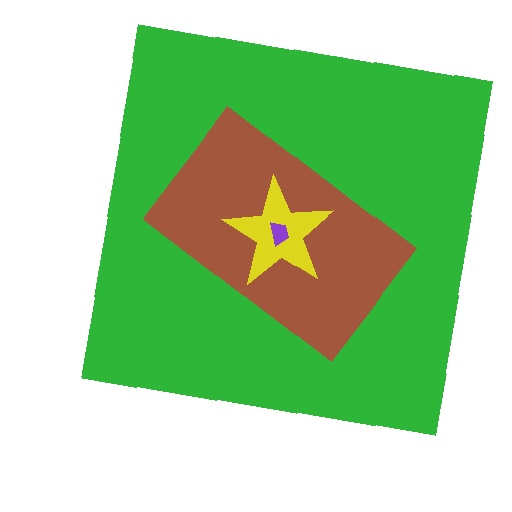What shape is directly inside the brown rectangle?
The yellow star.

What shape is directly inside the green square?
The brown rectangle.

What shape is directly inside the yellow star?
The purple trapezoid.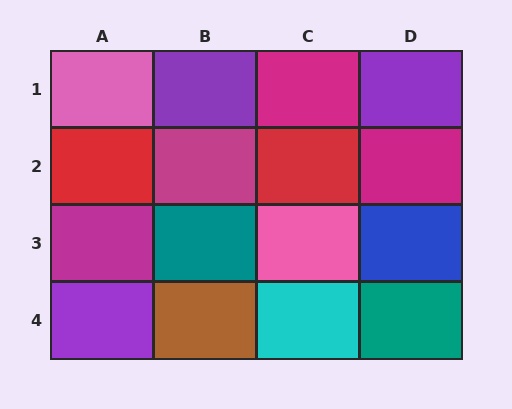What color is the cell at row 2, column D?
Magenta.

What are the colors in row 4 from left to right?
Purple, brown, cyan, teal.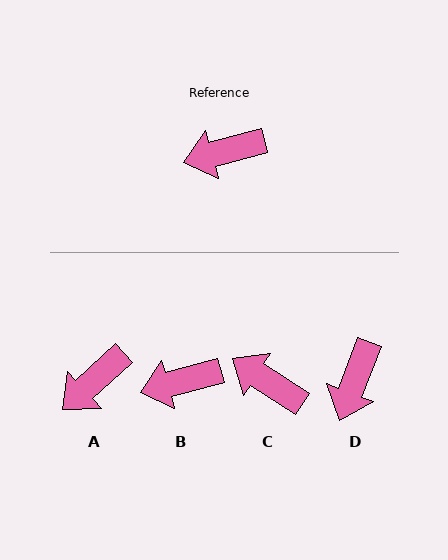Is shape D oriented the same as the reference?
No, it is off by about 54 degrees.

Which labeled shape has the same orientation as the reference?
B.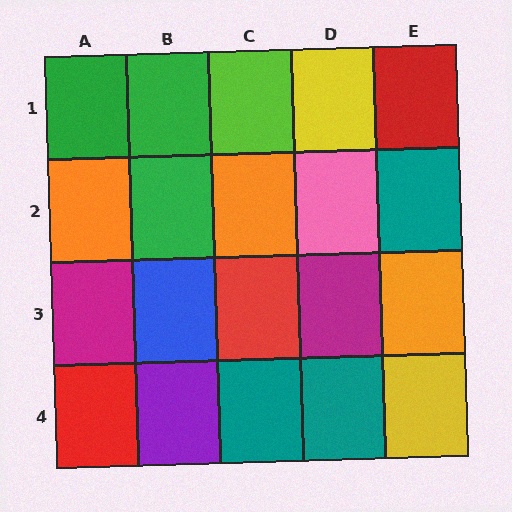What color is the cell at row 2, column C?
Orange.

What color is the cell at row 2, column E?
Teal.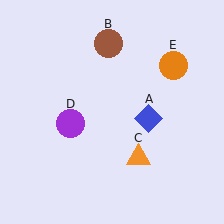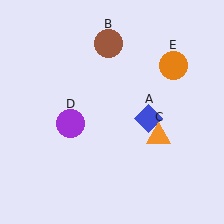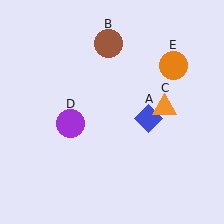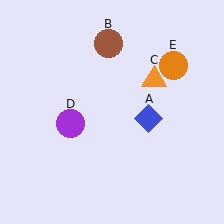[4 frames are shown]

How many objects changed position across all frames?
1 object changed position: orange triangle (object C).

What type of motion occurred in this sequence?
The orange triangle (object C) rotated counterclockwise around the center of the scene.